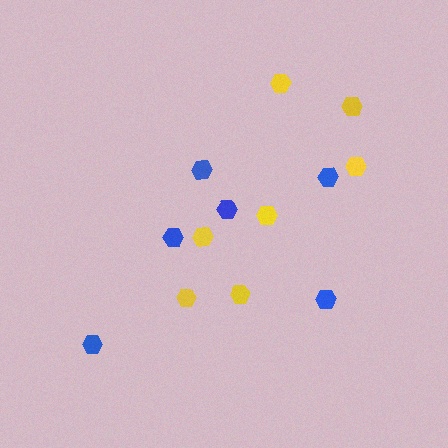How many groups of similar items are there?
There are 2 groups: one group of yellow hexagons (7) and one group of blue hexagons (6).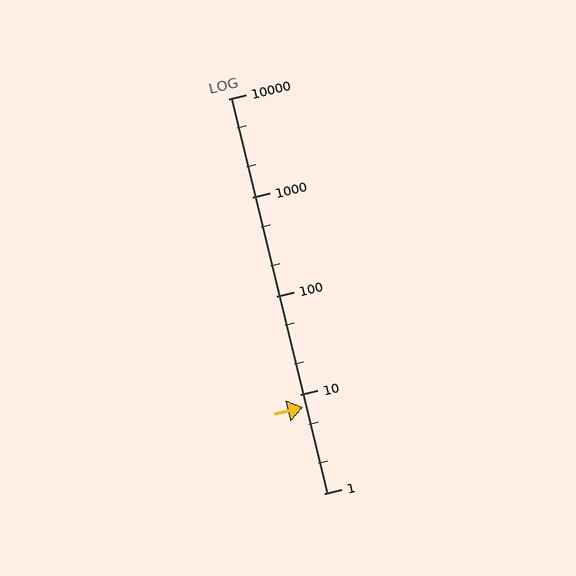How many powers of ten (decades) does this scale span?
The scale spans 4 decades, from 1 to 10000.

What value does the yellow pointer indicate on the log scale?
The pointer indicates approximately 7.5.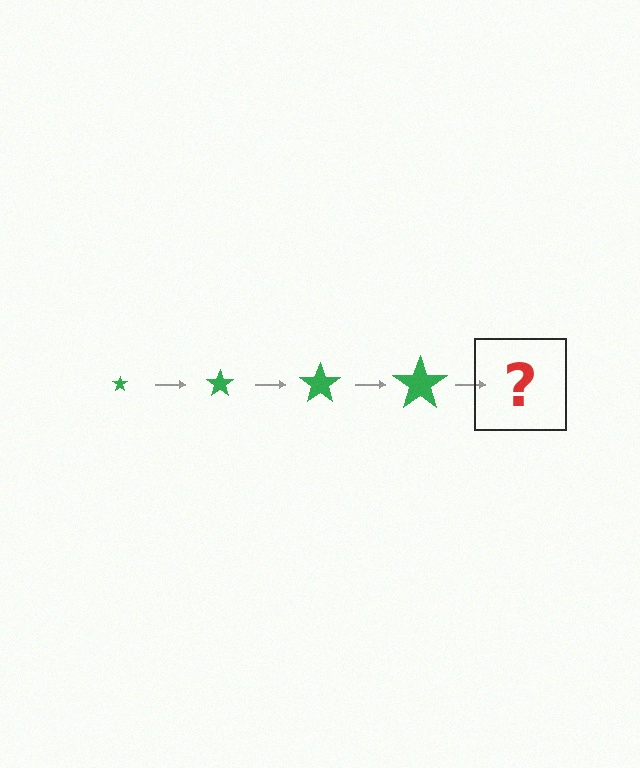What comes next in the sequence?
The next element should be a green star, larger than the previous one.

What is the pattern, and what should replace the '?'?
The pattern is that the star gets progressively larger each step. The '?' should be a green star, larger than the previous one.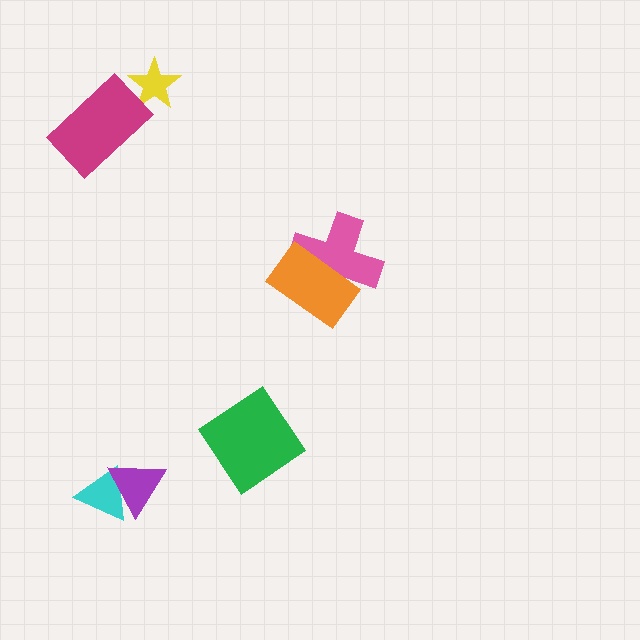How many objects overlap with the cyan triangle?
1 object overlaps with the cyan triangle.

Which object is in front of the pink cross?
The orange rectangle is in front of the pink cross.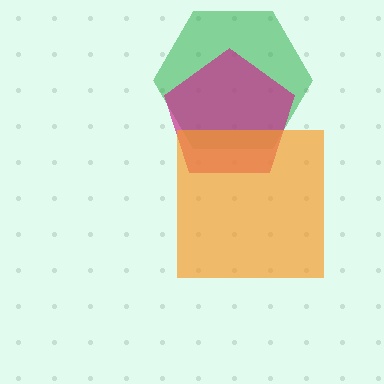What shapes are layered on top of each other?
The layered shapes are: a green hexagon, a magenta pentagon, an orange square.